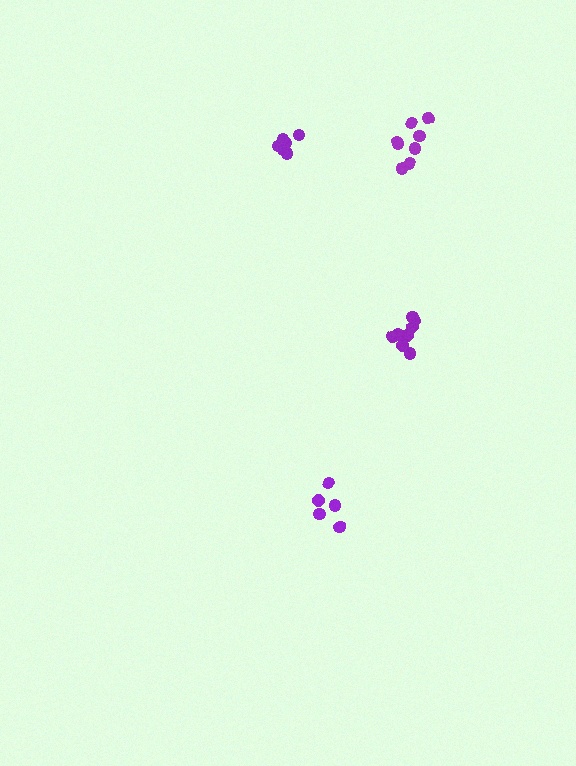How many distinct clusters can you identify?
There are 4 distinct clusters.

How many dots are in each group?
Group 1: 5 dots, Group 2: 9 dots, Group 3: 8 dots, Group 4: 6 dots (28 total).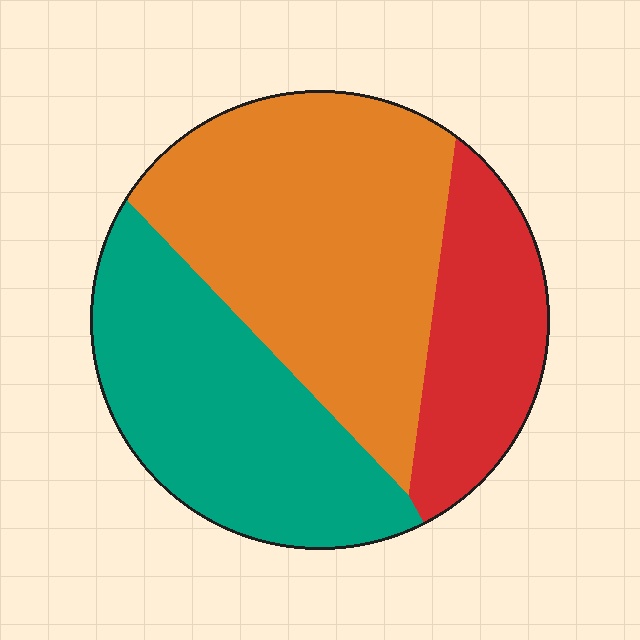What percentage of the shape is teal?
Teal covers roughly 35% of the shape.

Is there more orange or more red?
Orange.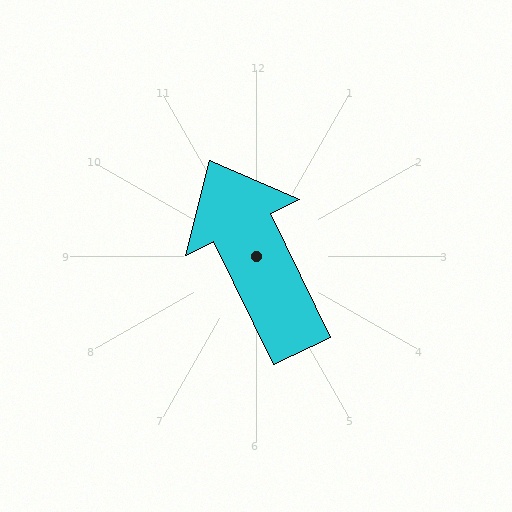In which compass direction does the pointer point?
Northwest.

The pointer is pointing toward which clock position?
Roughly 11 o'clock.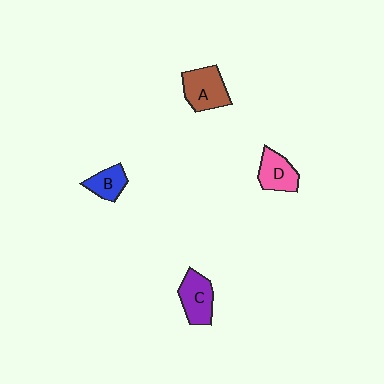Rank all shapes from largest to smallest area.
From largest to smallest: A (brown), C (purple), D (pink), B (blue).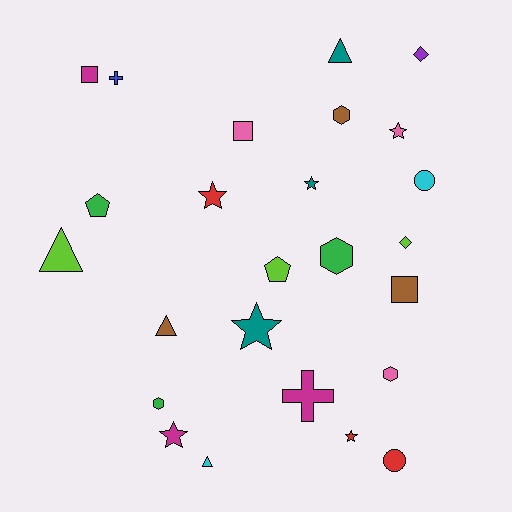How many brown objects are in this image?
There are 3 brown objects.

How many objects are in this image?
There are 25 objects.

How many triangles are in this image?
There are 4 triangles.